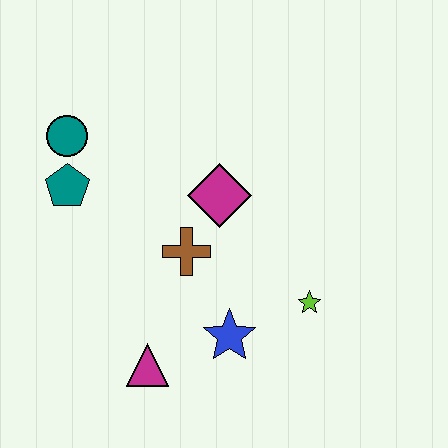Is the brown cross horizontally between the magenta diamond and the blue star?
No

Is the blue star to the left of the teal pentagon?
No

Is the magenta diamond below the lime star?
No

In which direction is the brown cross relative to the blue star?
The brown cross is above the blue star.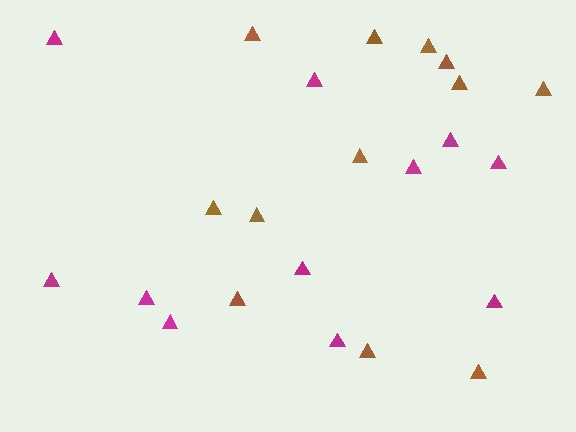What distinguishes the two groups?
There are 2 groups: one group of magenta triangles (11) and one group of brown triangles (12).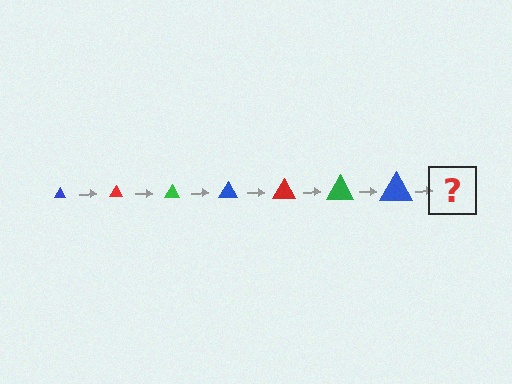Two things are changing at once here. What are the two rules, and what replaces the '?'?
The two rules are that the triangle grows larger each step and the color cycles through blue, red, and green. The '?' should be a red triangle, larger than the previous one.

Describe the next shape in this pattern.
It should be a red triangle, larger than the previous one.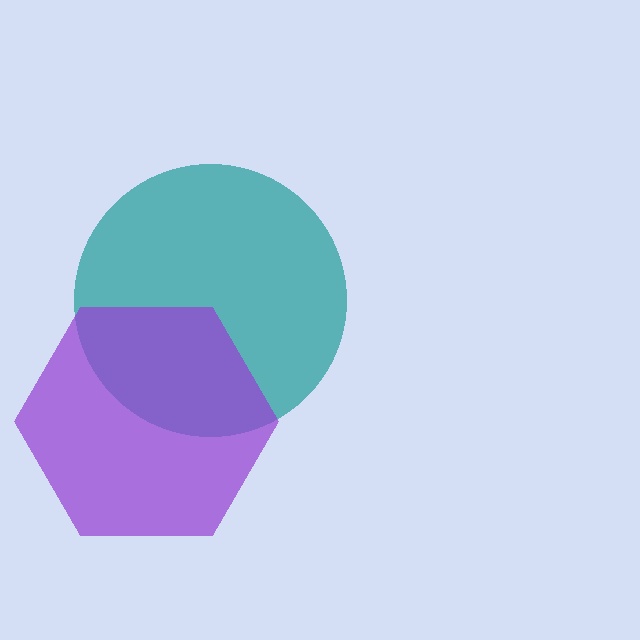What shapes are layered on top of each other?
The layered shapes are: a teal circle, a purple hexagon.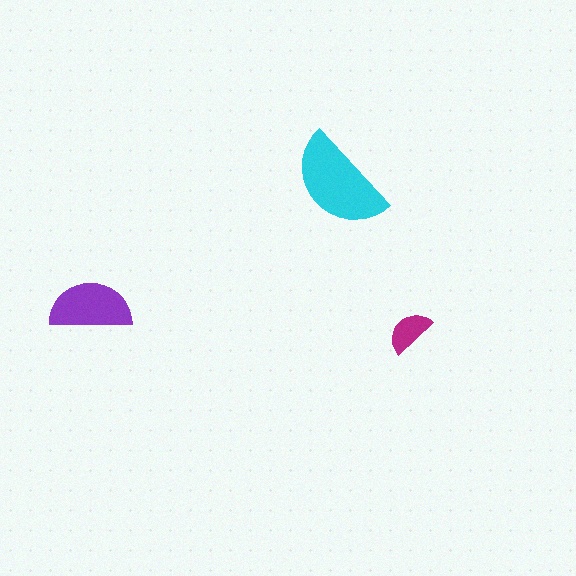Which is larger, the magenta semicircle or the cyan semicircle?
The cyan one.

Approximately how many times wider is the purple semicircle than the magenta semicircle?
About 1.5 times wider.